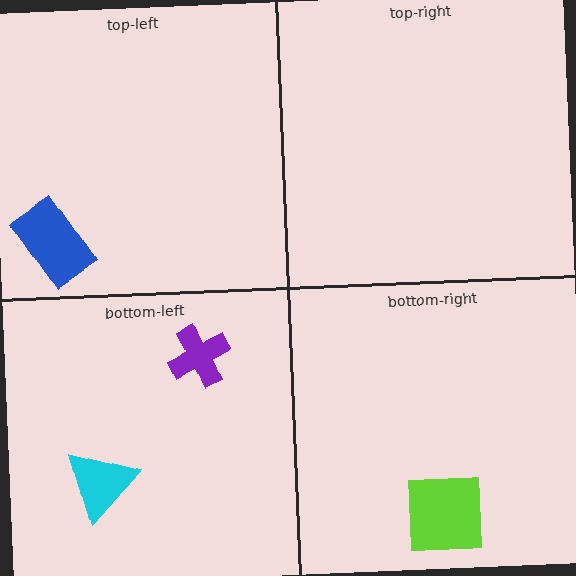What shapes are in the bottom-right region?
The lime square.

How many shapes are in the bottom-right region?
1.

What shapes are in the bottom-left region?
The purple cross, the cyan triangle.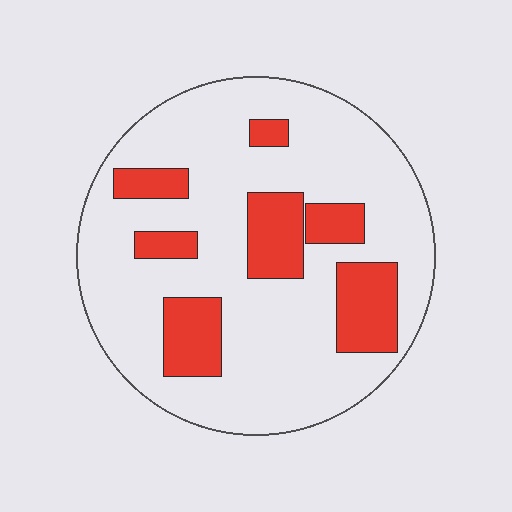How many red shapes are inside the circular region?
7.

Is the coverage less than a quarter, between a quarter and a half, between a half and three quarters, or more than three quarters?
Less than a quarter.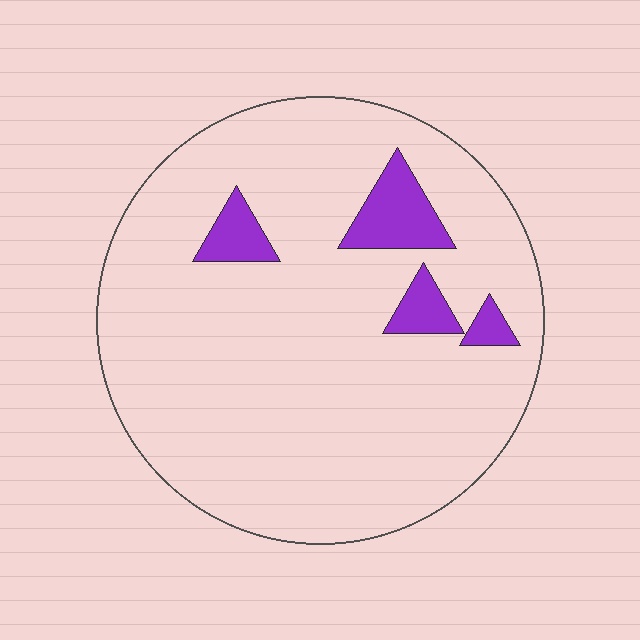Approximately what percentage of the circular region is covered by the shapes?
Approximately 10%.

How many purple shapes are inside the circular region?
4.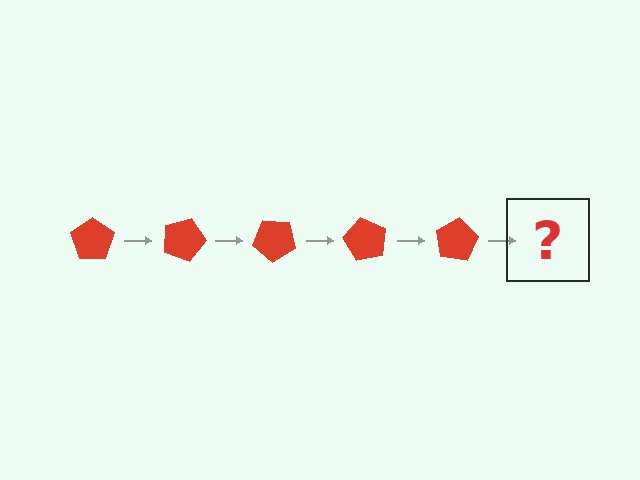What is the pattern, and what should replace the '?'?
The pattern is that the pentagon rotates 20 degrees each step. The '?' should be a red pentagon rotated 100 degrees.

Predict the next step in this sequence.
The next step is a red pentagon rotated 100 degrees.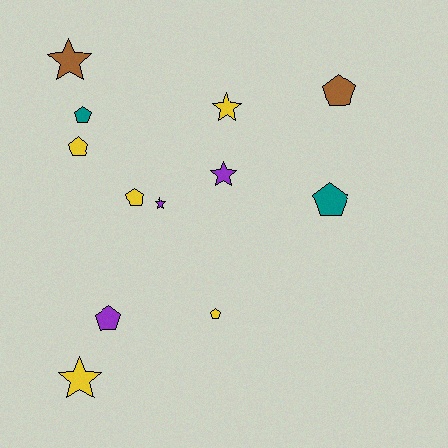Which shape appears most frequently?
Pentagon, with 7 objects.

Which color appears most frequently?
Yellow, with 5 objects.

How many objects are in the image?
There are 12 objects.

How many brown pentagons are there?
There is 1 brown pentagon.